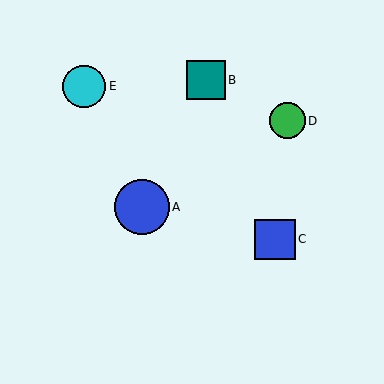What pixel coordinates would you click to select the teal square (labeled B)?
Click at (206, 80) to select the teal square B.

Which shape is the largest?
The blue circle (labeled A) is the largest.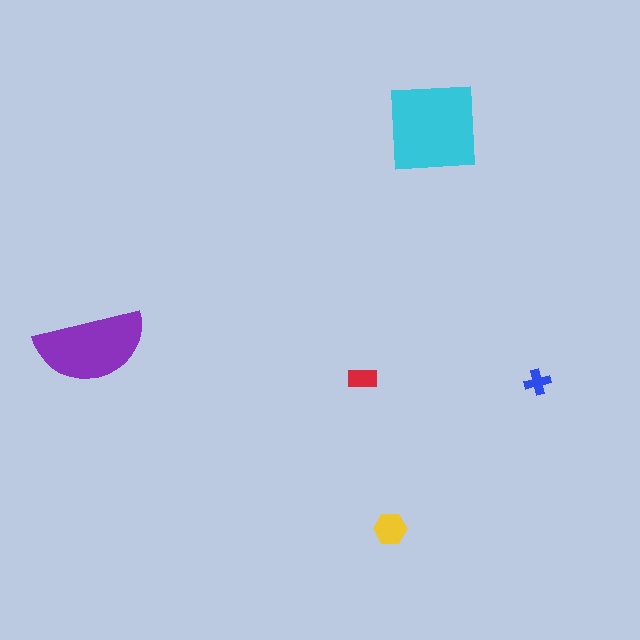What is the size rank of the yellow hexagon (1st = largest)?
3rd.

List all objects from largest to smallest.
The cyan square, the purple semicircle, the yellow hexagon, the red rectangle, the blue cross.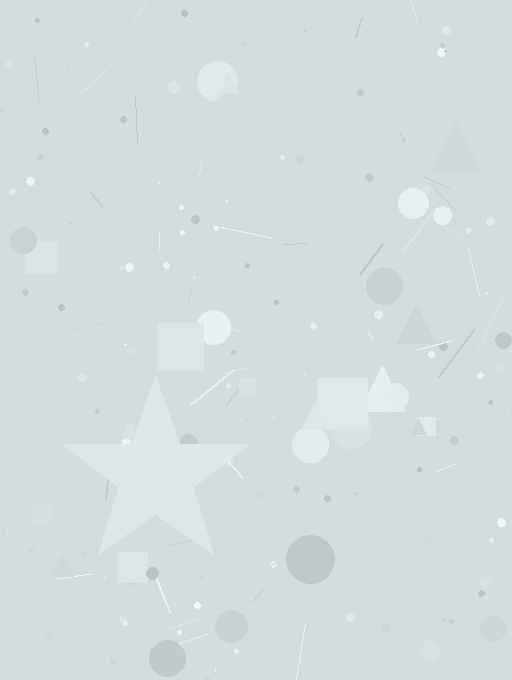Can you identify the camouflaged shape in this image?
The camouflaged shape is a star.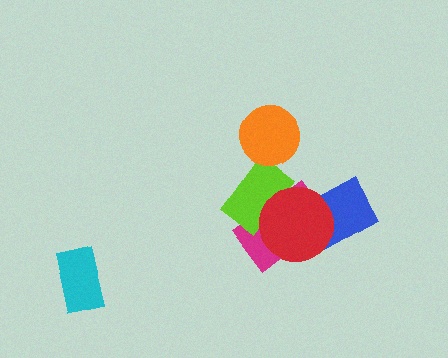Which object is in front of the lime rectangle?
The red circle is in front of the lime rectangle.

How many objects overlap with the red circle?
3 objects overlap with the red circle.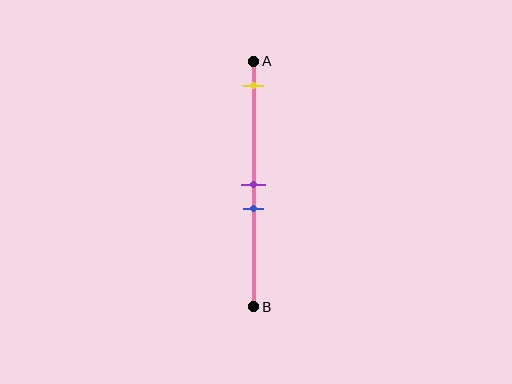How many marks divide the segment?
There are 3 marks dividing the segment.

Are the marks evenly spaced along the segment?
No, the marks are not evenly spaced.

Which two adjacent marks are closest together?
The purple and blue marks are the closest adjacent pair.